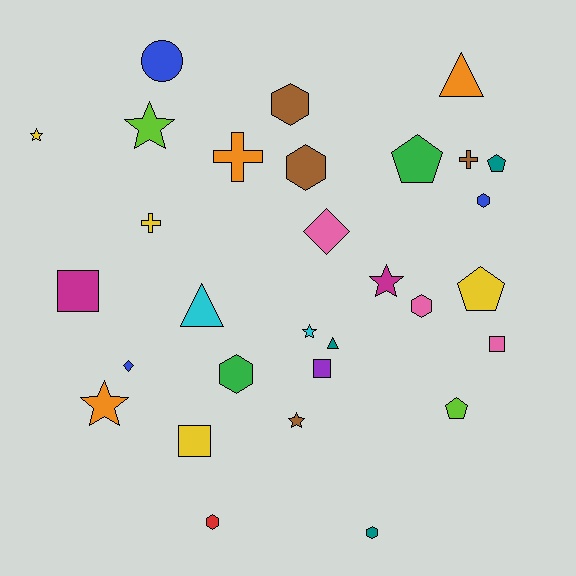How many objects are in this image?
There are 30 objects.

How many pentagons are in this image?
There are 4 pentagons.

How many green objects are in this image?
There are 2 green objects.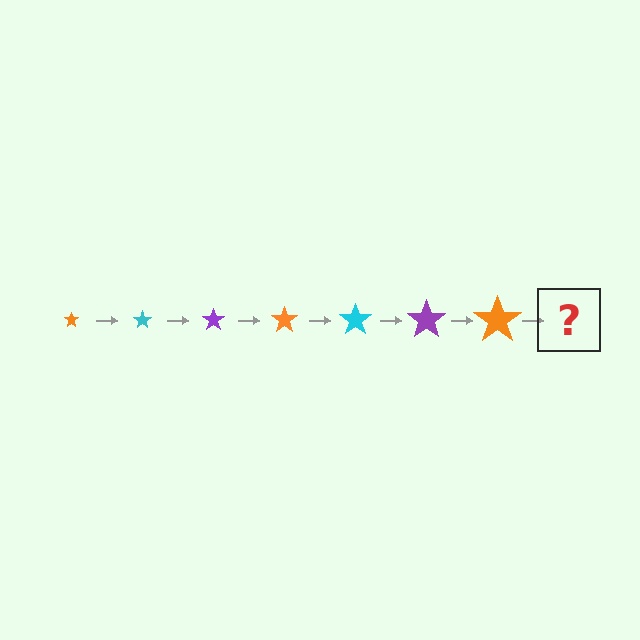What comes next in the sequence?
The next element should be a cyan star, larger than the previous one.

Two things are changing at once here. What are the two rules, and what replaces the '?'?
The two rules are that the star grows larger each step and the color cycles through orange, cyan, and purple. The '?' should be a cyan star, larger than the previous one.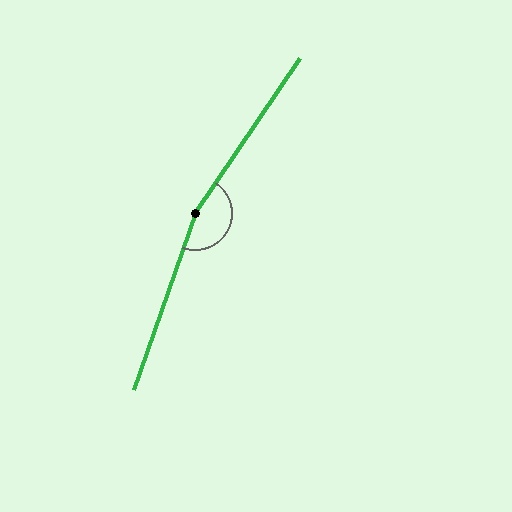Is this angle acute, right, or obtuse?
It is obtuse.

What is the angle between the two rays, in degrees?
Approximately 165 degrees.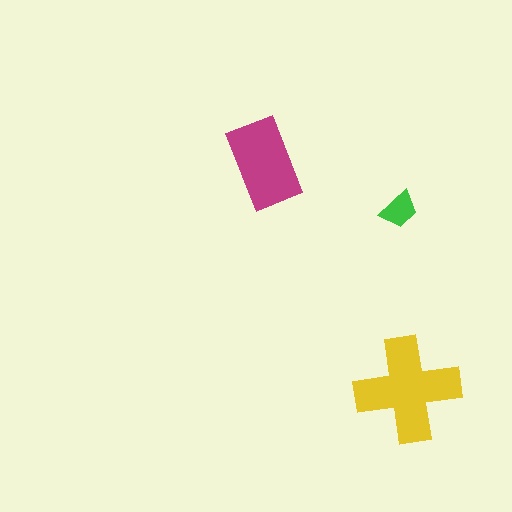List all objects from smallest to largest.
The green trapezoid, the magenta rectangle, the yellow cross.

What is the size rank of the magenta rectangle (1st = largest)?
2nd.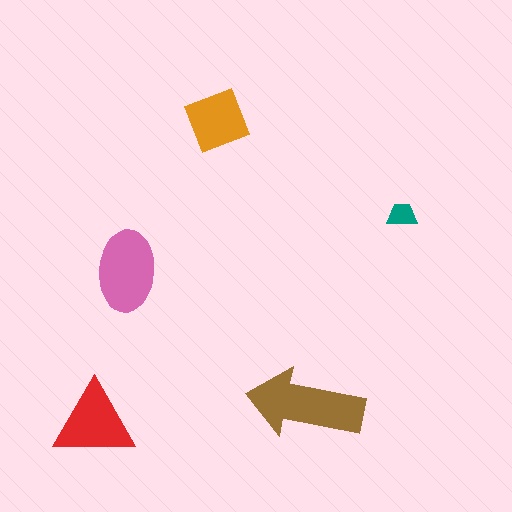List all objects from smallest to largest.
The teal trapezoid, the orange diamond, the red triangle, the pink ellipse, the brown arrow.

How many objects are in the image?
There are 5 objects in the image.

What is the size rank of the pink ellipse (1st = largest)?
2nd.